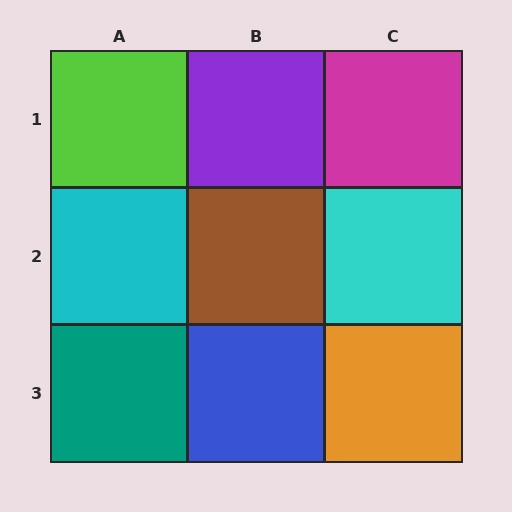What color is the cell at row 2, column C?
Cyan.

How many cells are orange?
1 cell is orange.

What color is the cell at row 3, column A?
Teal.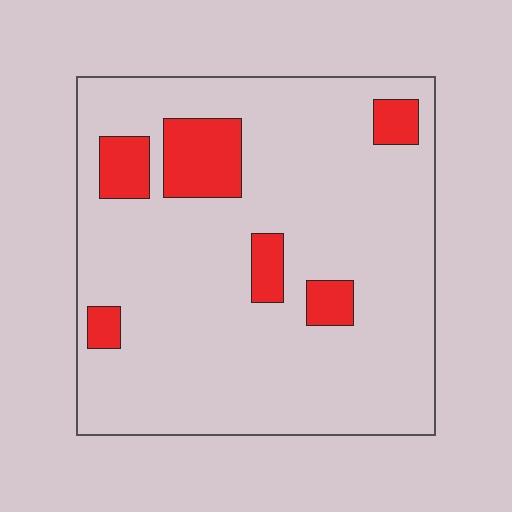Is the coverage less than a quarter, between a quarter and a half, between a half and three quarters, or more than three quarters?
Less than a quarter.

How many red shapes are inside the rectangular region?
6.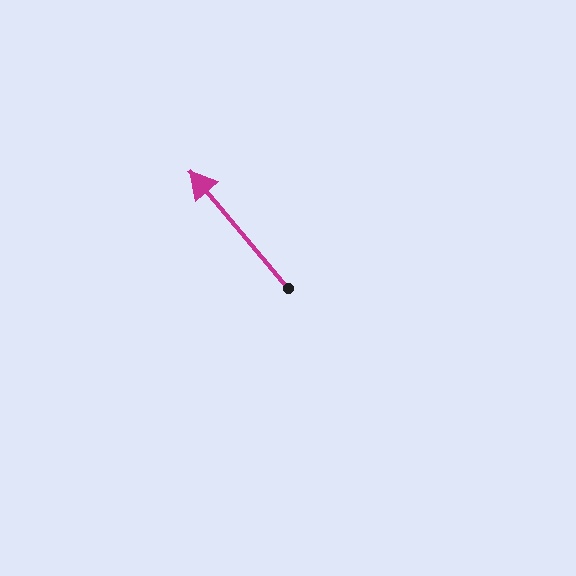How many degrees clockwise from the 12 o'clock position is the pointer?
Approximately 320 degrees.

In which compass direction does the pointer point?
Northwest.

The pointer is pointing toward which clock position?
Roughly 11 o'clock.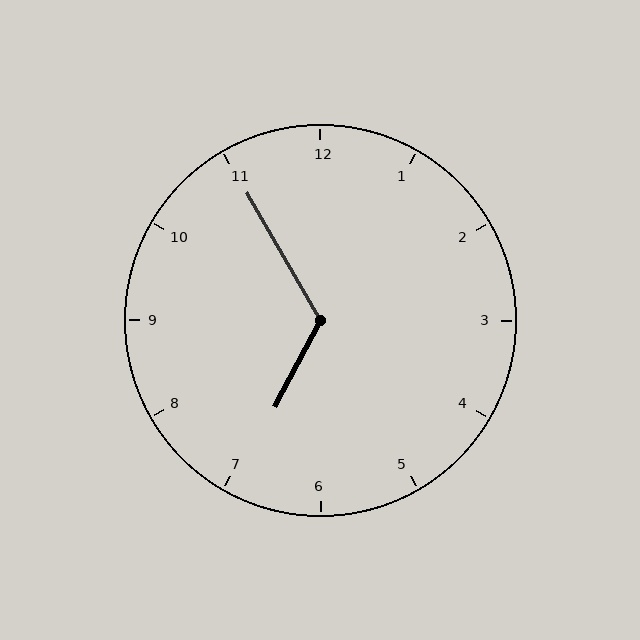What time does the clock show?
6:55.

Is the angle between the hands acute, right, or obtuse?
It is obtuse.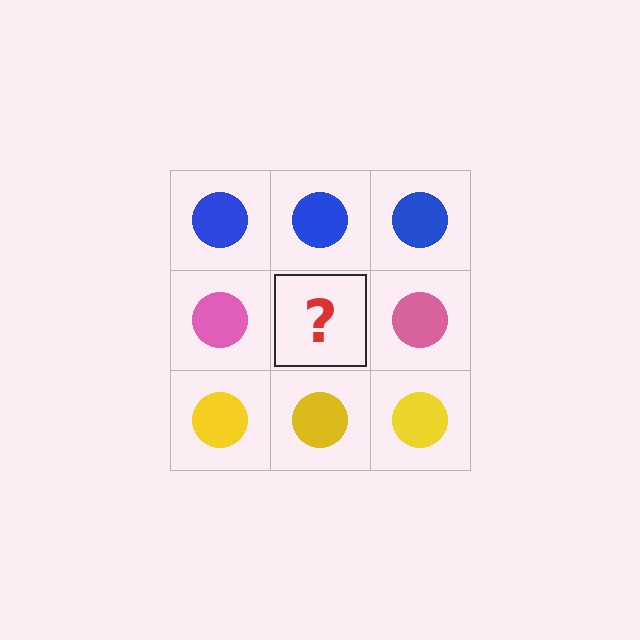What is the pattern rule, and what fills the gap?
The rule is that each row has a consistent color. The gap should be filled with a pink circle.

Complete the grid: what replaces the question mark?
The question mark should be replaced with a pink circle.